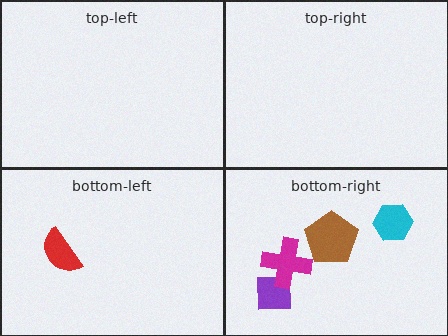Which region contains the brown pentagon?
The bottom-right region.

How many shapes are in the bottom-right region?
4.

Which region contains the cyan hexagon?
The bottom-right region.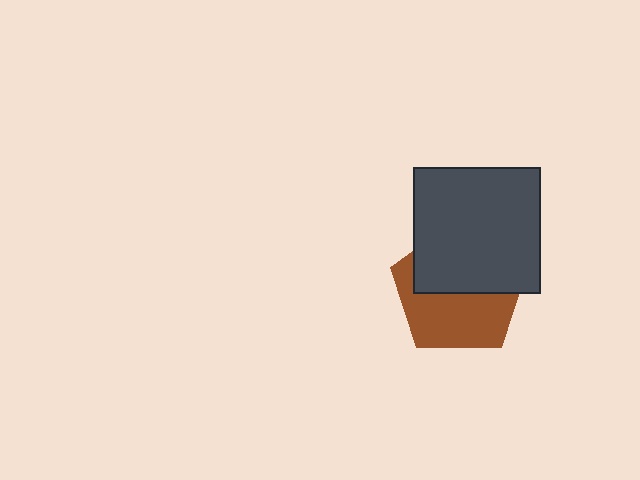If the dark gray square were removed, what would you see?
You would see the complete brown pentagon.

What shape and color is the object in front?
The object in front is a dark gray square.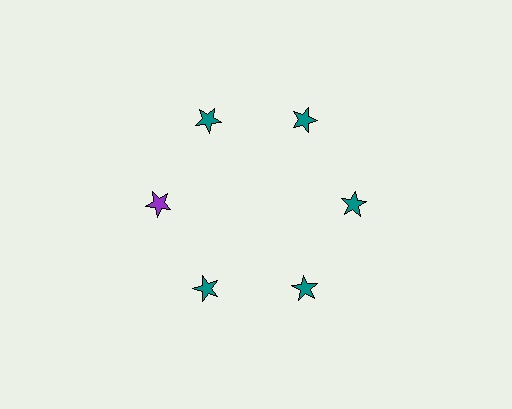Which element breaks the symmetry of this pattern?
The purple star at roughly the 9 o'clock position breaks the symmetry. All other shapes are teal stars.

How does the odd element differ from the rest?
It has a different color: purple instead of teal.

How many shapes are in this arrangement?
There are 6 shapes arranged in a ring pattern.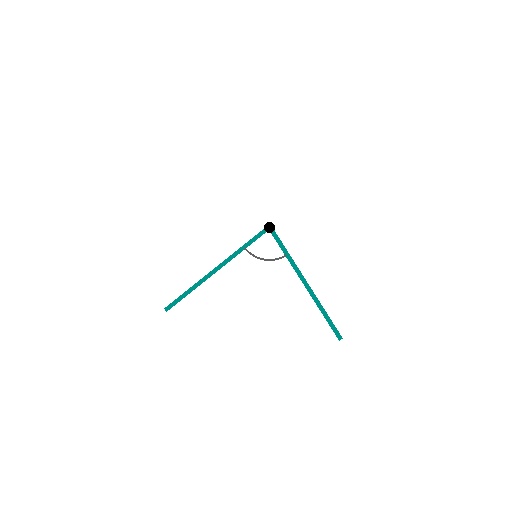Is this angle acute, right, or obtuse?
It is acute.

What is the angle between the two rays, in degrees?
Approximately 84 degrees.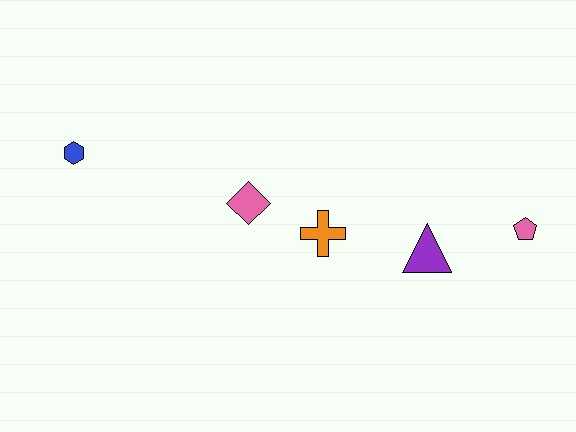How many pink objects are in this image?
There are 2 pink objects.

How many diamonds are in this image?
There is 1 diamond.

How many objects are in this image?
There are 5 objects.